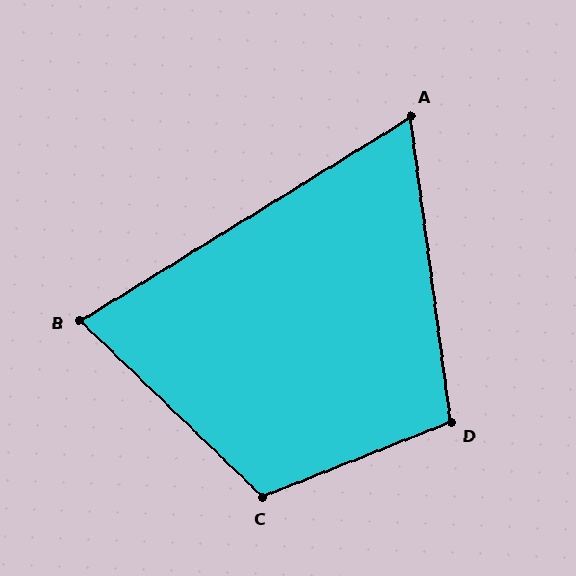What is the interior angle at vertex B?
Approximately 76 degrees (acute).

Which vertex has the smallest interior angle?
A, at approximately 66 degrees.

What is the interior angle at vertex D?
Approximately 104 degrees (obtuse).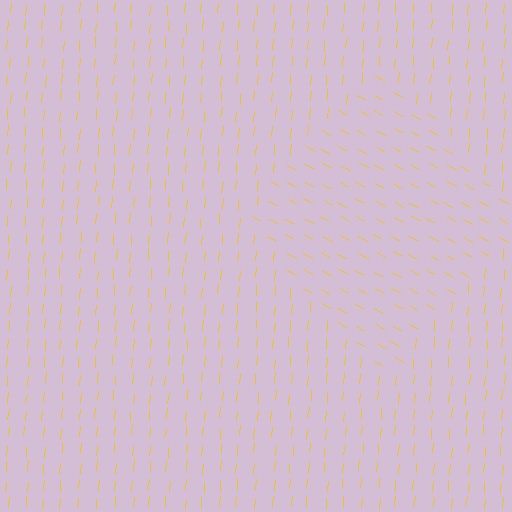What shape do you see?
I see a diamond.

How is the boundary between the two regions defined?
The boundary is defined purely by a change in line orientation (approximately 66 degrees difference). All lines are the same color and thickness.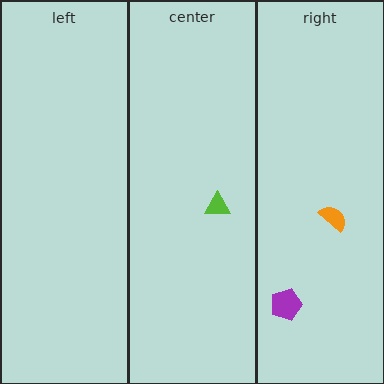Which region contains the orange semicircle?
The right region.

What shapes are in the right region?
The orange semicircle, the purple pentagon.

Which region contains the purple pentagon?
The right region.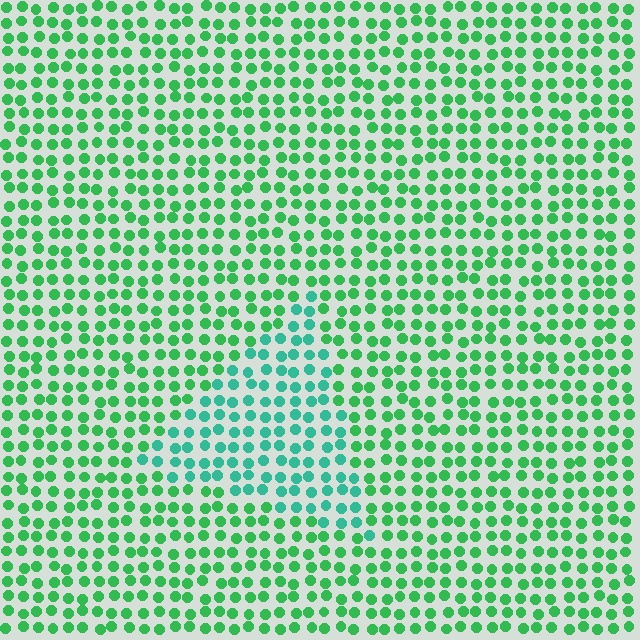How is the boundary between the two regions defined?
The boundary is defined purely by a slight shift in hue (about 31 degrees). Spacing, size, and orientation are identical on both sides.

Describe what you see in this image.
The image is filled with small green elements in a uniform arrangement. A triangle-shaped region is visible where the elements are tinted to a slightly different hue, forming a subtle color boundary.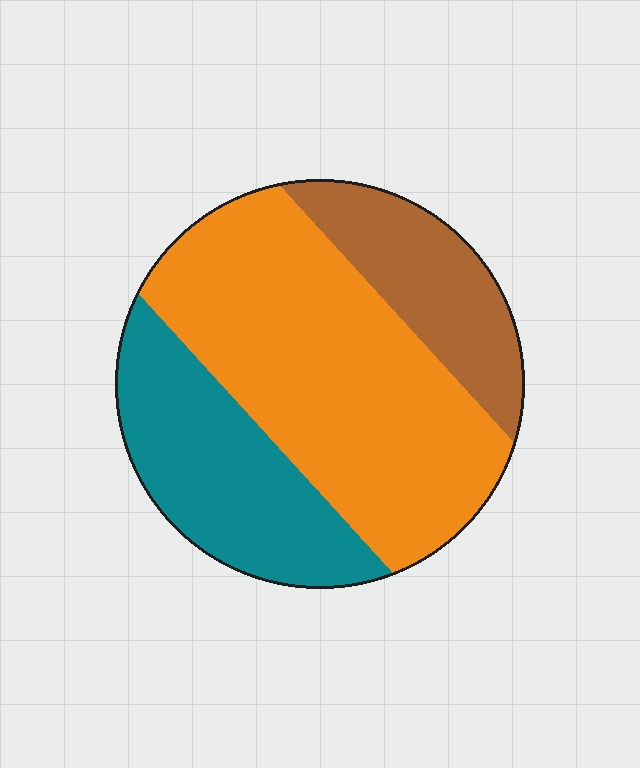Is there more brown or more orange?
Orange.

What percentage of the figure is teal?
Teal takes up about one quarter (1/4) of the figure.